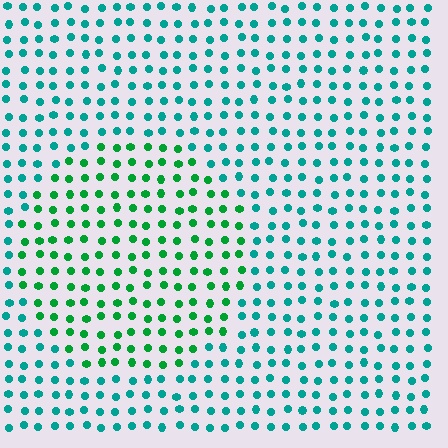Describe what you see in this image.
The image is filled with small teal elements in a uniform arrangement. A circle-shaped region is visible where the elements are tinted to a slightly different hue, forming a subtle color boundary.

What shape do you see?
I see a circle.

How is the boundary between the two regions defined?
The boundary is defined purely by a slight shift in hue (about 37 degrees). Spacing, size, and orientation are identical on both sides.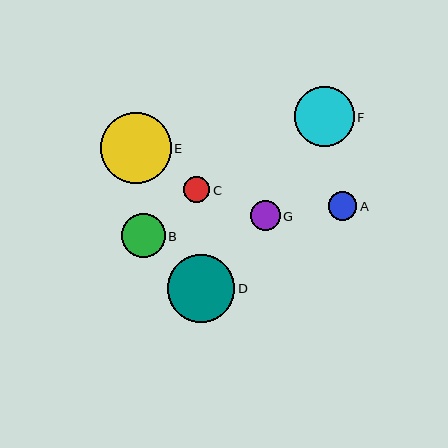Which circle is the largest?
Circle E is the largest with a size of approximately 71 pixels.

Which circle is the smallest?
Circle C is the smallest with a size of approximately 26 pixels.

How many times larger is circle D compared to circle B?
Circle D is approximately 1.5 times the size of circle B.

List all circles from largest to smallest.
From largest to smallest: E, D, F, B, G, A, C.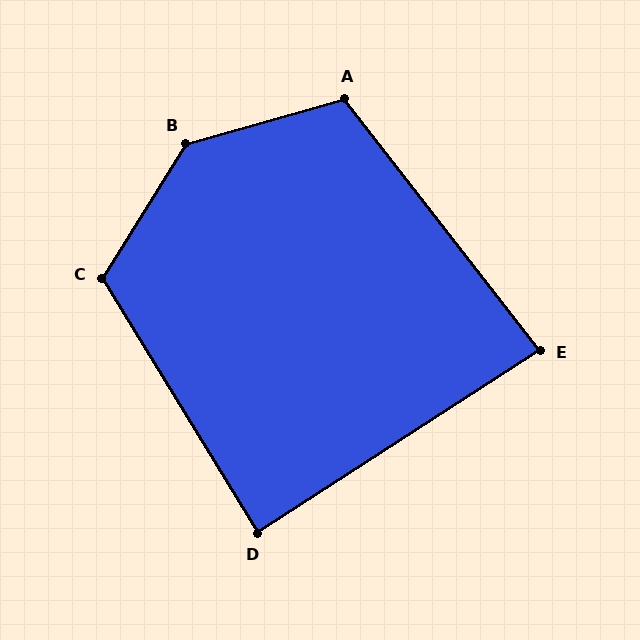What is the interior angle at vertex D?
Approximately 89 degrees (approximately right).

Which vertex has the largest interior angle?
B, at approximately 137 degrees.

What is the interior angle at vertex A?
Approximately 112 degrees (obtuse).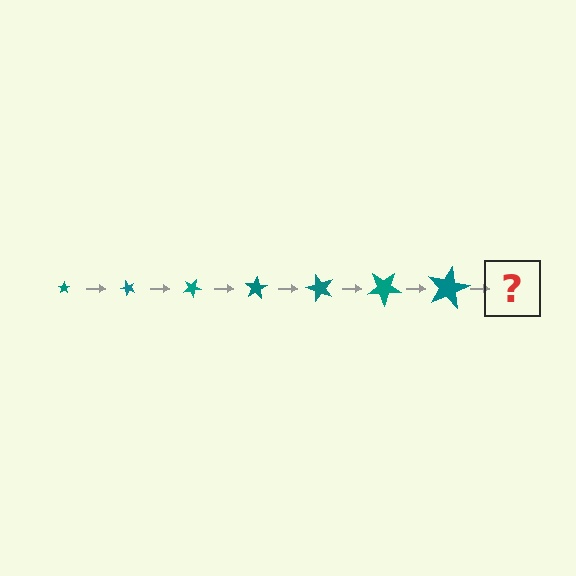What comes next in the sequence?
The next element should be a star, larger than the previous one and rotated 350 degrees from the start.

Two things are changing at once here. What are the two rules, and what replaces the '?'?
The two rules are that the star grows larger each step and it rotates 50 degrees each step. The '?' should be a star, larger than the previous one and rotated 350 degrees from the start.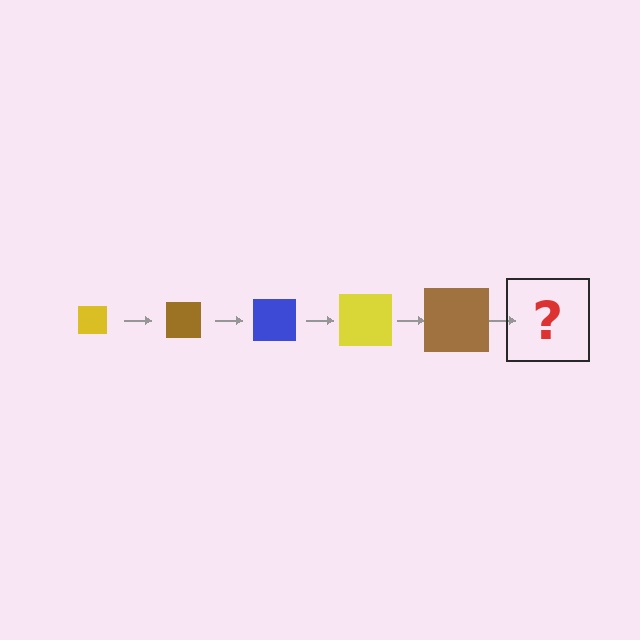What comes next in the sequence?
The next element should be a blue square, larger than the previous one.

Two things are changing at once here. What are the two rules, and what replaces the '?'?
The two rules are that the square grows larger each step and the color cycles through yellow, brown, and blue. The '?' should be a blue square, larger than the previous one.